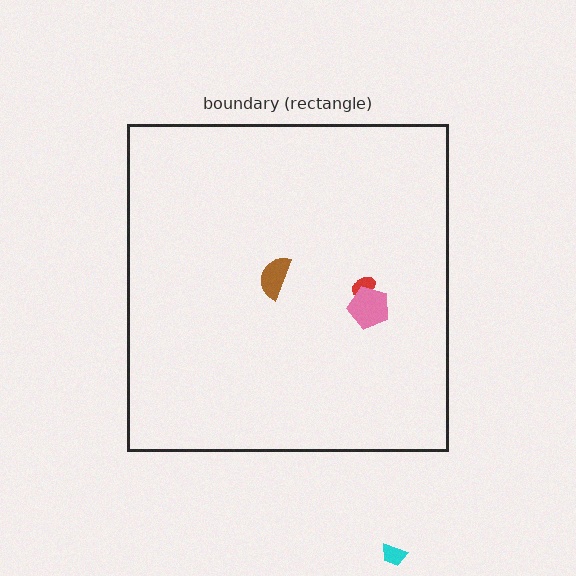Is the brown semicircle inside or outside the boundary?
Inside.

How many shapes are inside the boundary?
3 inside, 1 outside.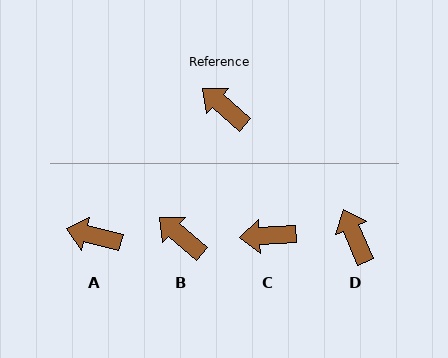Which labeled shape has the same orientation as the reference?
B.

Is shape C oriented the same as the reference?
No, it is off by about 44 degrees.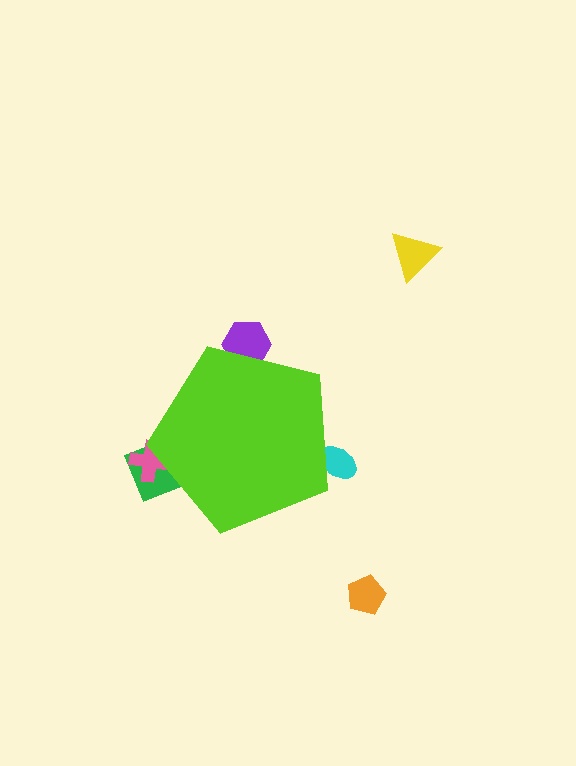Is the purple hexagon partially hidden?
Yes, the purple hexagon is partially hidden behind the lime pentagon.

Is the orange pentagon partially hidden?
No, the orange pentagon is fully visible.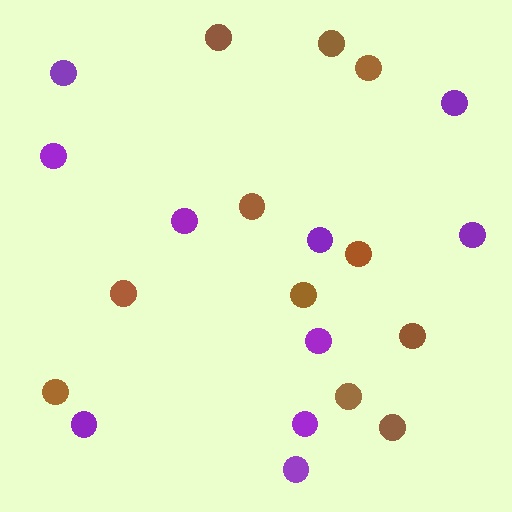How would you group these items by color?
There are 2 groups: one group of purple circles (10) and one group of brown circles (11).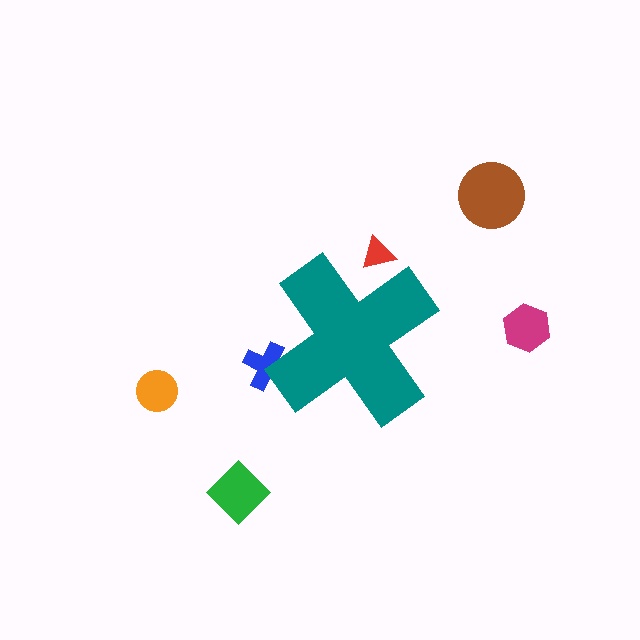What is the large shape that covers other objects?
A teal cross.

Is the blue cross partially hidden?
Yes, the blue cross is partially hidden behind the teal cross.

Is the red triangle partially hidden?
Yes, the red triangle is partially hidden behind the teal cross.